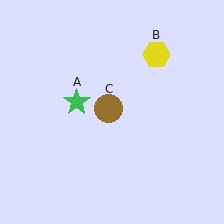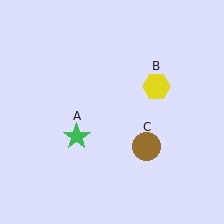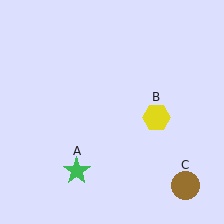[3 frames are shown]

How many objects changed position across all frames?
3 objects changed position: green star (object A), yellow hexagon (object B), brown circle (object C).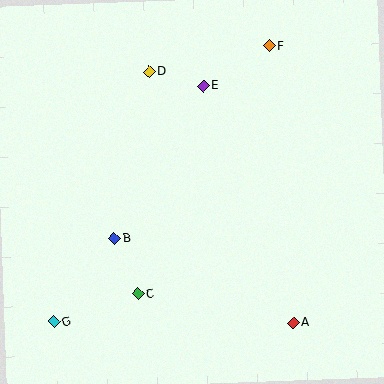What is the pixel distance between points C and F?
The distance between C and F is 280 pixels.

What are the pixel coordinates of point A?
Point A is at (293, 323).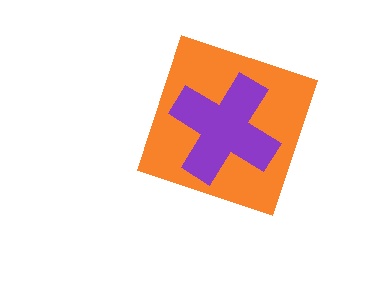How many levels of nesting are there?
2.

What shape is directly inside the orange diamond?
The purple cross.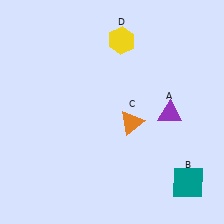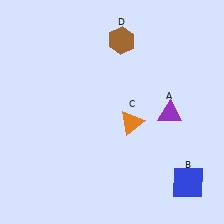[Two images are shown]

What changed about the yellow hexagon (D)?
In Image 1, D is yellow. In Image 2, it changed to brown.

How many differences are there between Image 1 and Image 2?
There are 2 differences between the two images.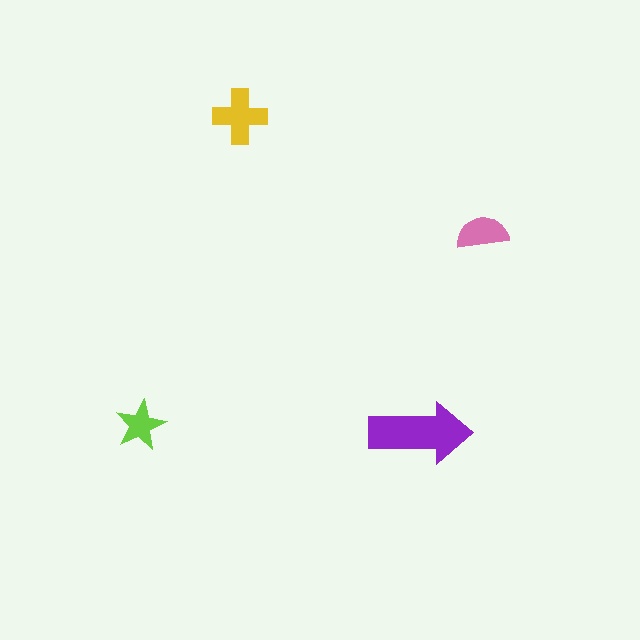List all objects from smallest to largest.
The lime star, the pink semicircle, the yellow cross, the purple arrow.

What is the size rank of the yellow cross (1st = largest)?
2nd.